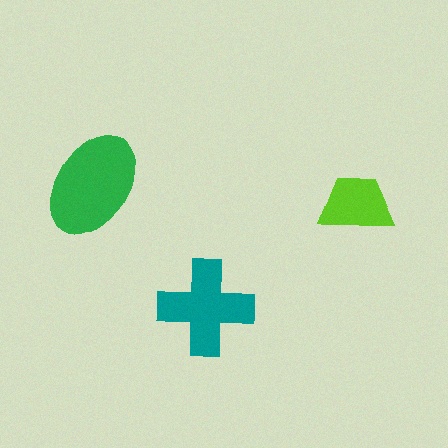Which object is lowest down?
The teal cross is bottommost.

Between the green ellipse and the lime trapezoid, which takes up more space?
The green ellipse.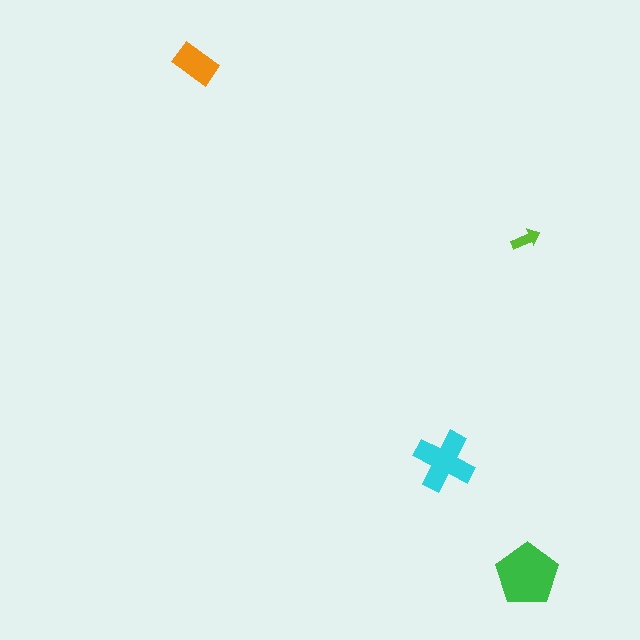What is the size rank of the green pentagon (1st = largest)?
1st.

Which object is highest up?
The orange rectangle is topmost.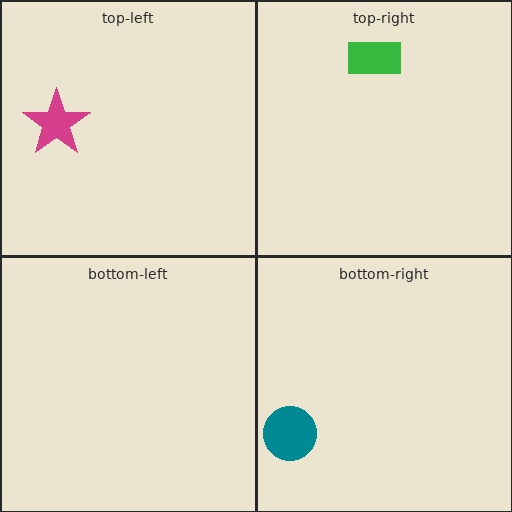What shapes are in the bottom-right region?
The teal circle.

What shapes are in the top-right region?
The green rectangle.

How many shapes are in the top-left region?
1.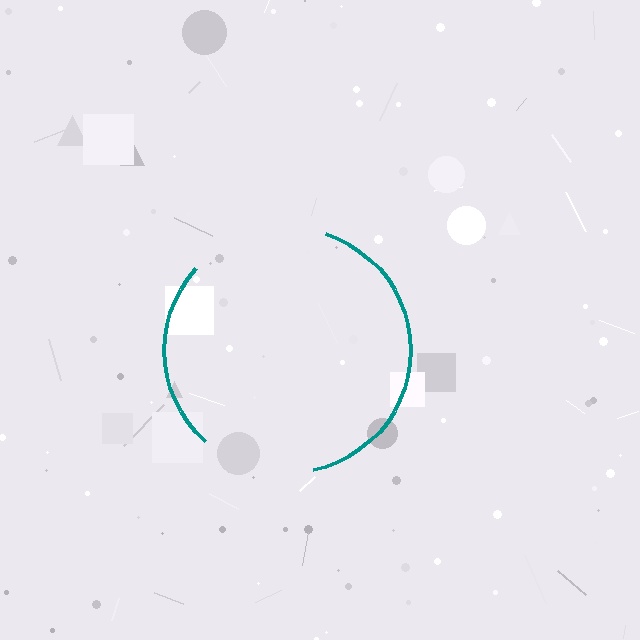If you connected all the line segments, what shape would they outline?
They would outline a circle.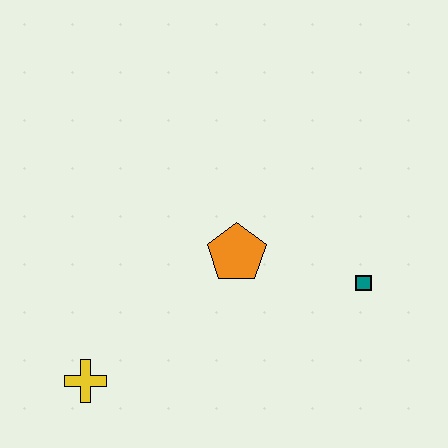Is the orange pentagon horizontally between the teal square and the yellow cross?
Yes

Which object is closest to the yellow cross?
The orange pentagon is closest to the yellow cross.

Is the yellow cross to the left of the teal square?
Yes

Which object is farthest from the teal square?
The yellow cross is farthest from the teal square.